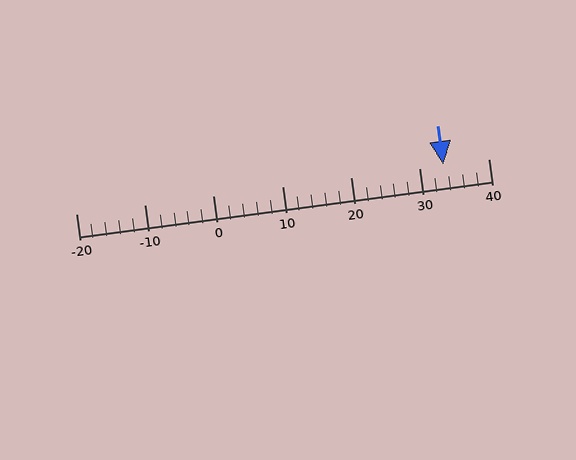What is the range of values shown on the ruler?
The ruler shows values from -20 to 40.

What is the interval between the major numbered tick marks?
The major tick marks are spaced 10 units apart.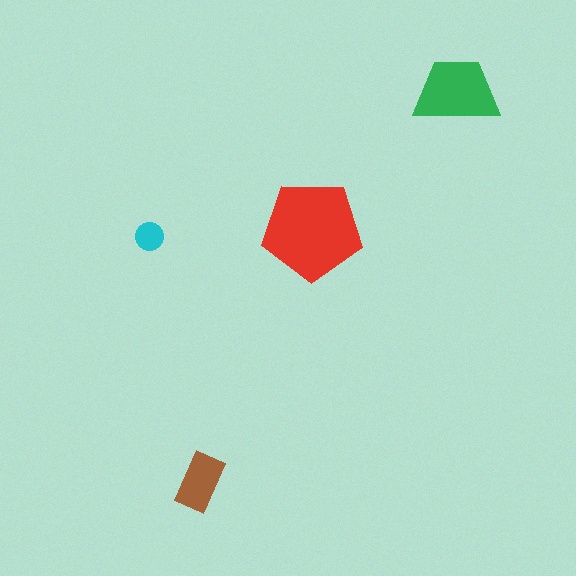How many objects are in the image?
There are 4 objects in the image.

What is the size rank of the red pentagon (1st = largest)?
1st.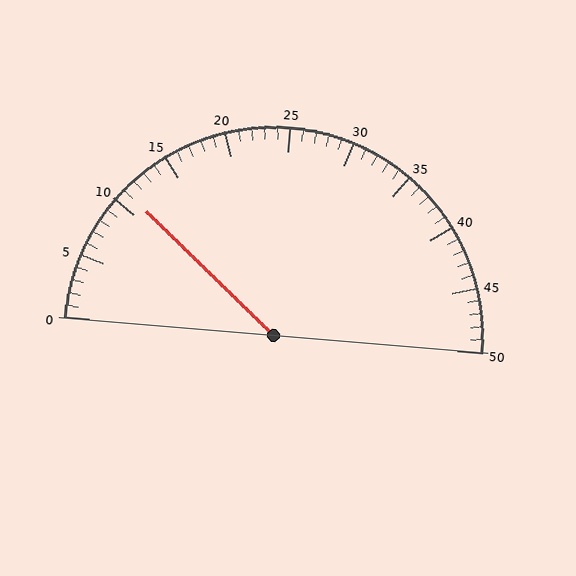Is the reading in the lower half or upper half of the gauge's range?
The reading is in the lower half of the range (0 to 50).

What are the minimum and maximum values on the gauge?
The gauge ranges from 0 to 50.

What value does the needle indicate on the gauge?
The needle indicates approximately 11.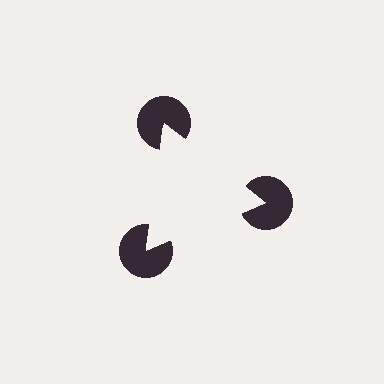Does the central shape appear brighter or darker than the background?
It typically appears slightly brighter than the background, even though no actual brightness change is drawn.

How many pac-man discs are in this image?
There are 3 — one at each vertex of the illusory triangle.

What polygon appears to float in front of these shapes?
An illusory triangle — its edges are inferred from the aligned wedge cuts in the pac-man discs, not physically drawn.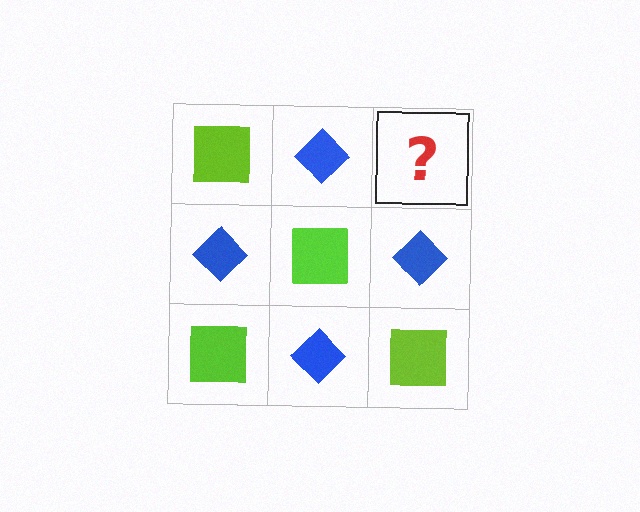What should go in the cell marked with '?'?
The missing cell should contain a lime square.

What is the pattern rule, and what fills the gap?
The rule is that it alternates lime square and blue diamond in a checkerboard pattern. The gap should be filled with a lime square.